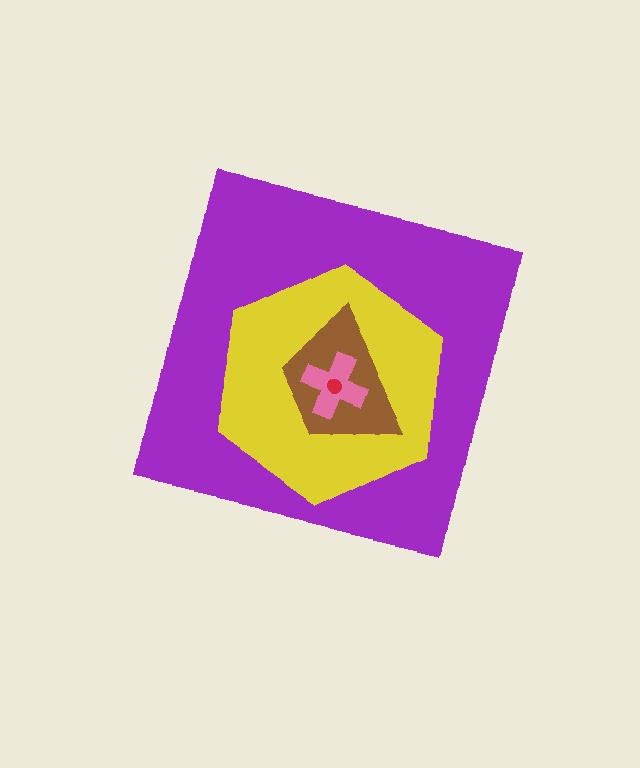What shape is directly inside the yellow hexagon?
The brown trapezoid.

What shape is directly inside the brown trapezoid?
The pink cross.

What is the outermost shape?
The purple square.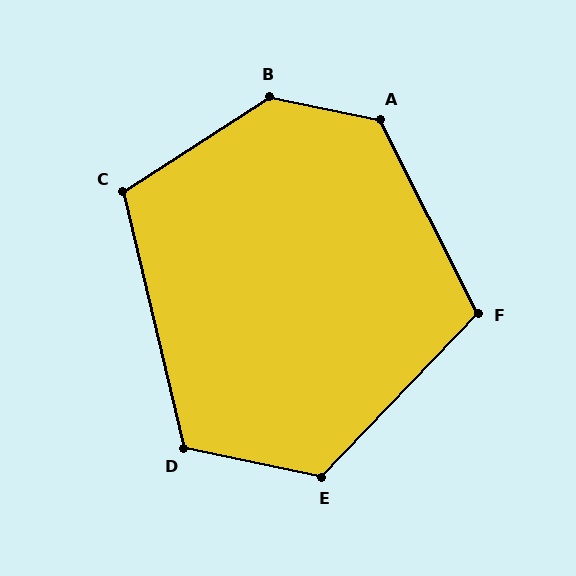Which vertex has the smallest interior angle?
C, at approximately 109 degrees.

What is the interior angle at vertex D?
Approximately 115 degrees (obtuse).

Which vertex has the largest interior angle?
B, at approximately 136 degrees.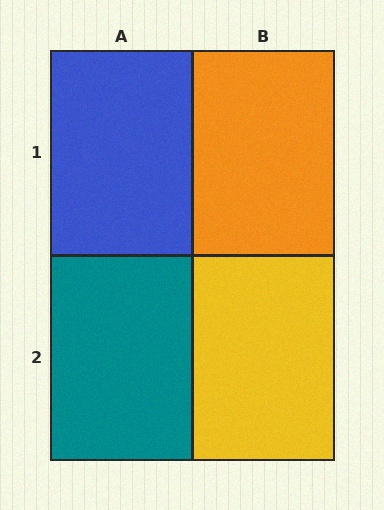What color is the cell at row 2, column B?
Yellow.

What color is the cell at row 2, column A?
Teal.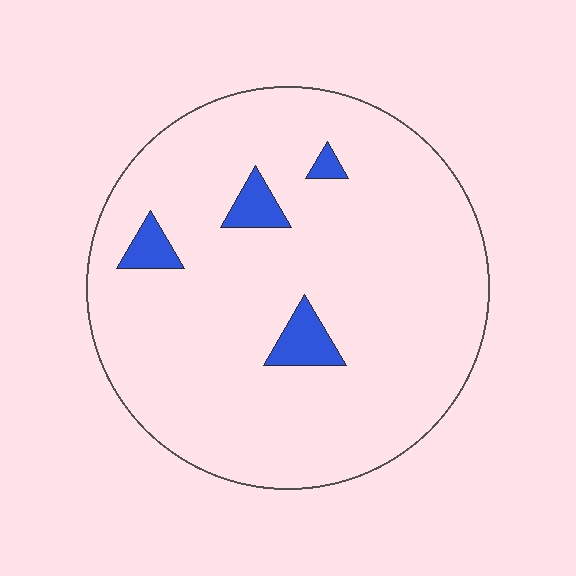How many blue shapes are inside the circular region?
4.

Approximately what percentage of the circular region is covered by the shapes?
Approximately 5%.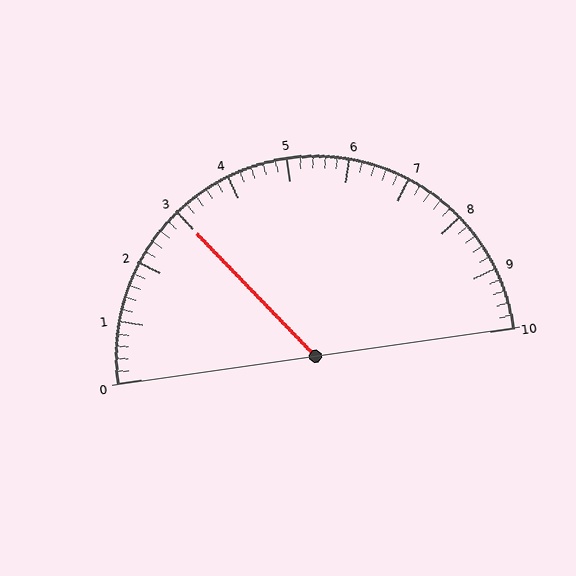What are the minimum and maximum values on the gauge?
The gauge ranges from 0 to 10.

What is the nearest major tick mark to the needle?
The nearest major tick mark is 3.